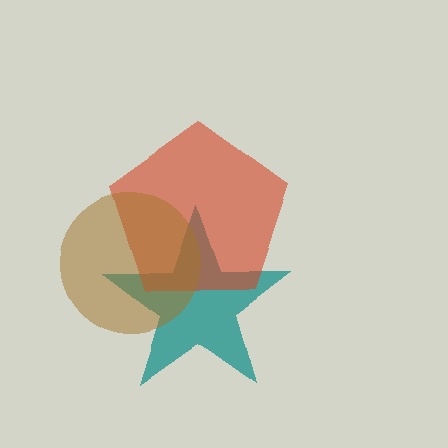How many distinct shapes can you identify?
There are 3 distinct shapes: a teal star, a red pentagon, a brown circle.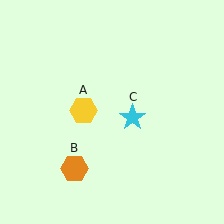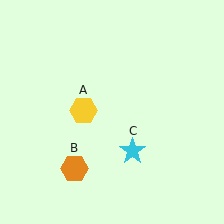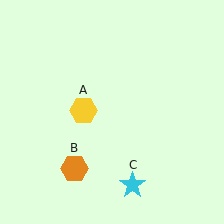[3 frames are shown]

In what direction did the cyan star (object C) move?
The cyan star (object C) moved down.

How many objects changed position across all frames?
1 object changed position: cyan star (object C).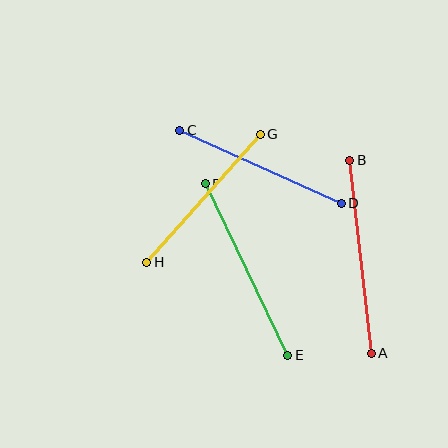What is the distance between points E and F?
The distance is approximately 190 pixels.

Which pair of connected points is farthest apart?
Points A and B are farthest apart.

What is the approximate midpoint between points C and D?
The midpoint is at approximately (260, 167) pixels.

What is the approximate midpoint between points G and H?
The midpoint is at approximately (204, 198) pixels.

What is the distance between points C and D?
The distance is approximately 177 pixels.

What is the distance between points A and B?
The distance is approximately 195 pixels.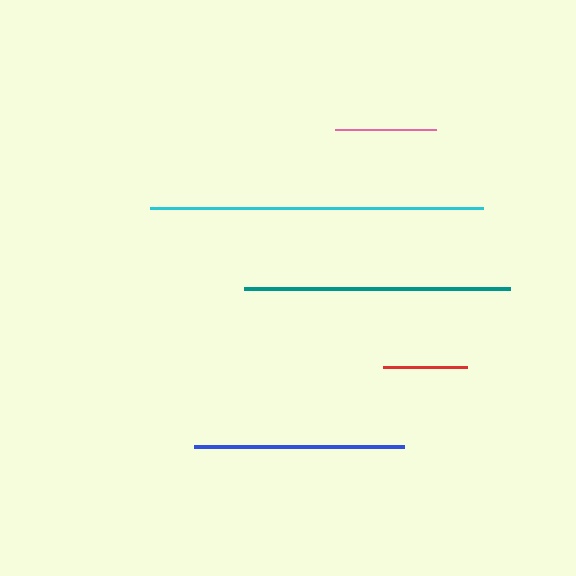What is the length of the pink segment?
The pink segment is approximately 101 pixels long.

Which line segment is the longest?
The cyan line is the longest at approximately 333 pixels.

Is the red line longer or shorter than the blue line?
The blue line is longer than the red line.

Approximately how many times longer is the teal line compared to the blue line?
The teal line is approximately 1.3 times the length of the blue line.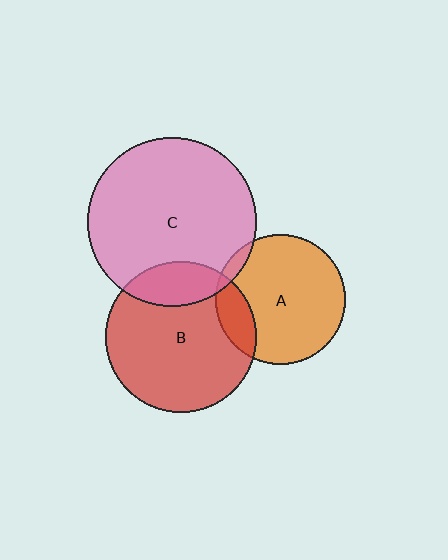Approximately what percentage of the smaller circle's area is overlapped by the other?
Approximately 20%.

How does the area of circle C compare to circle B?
Approximately 1.3 times.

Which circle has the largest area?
Circle C (pink).